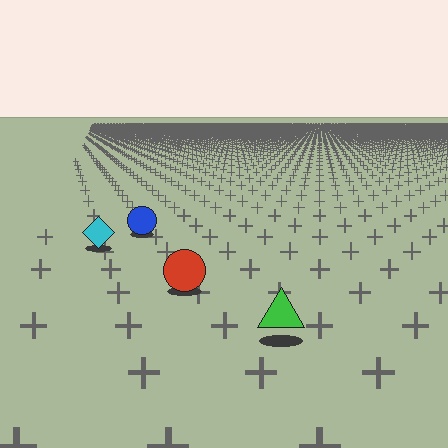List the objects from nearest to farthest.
From nearest to farthest: the green triangle, the red circle, the cyan diamond, the blue circle.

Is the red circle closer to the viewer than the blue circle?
Yes. The red circle is closer — you can tell from the texture gradient: the ground texture is coarser near it.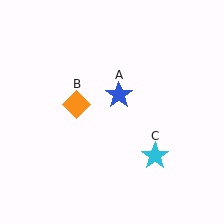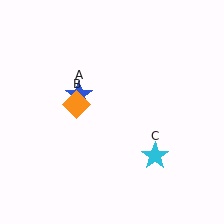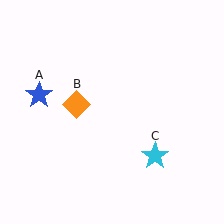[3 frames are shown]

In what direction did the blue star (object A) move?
The blue star (object A) moved left.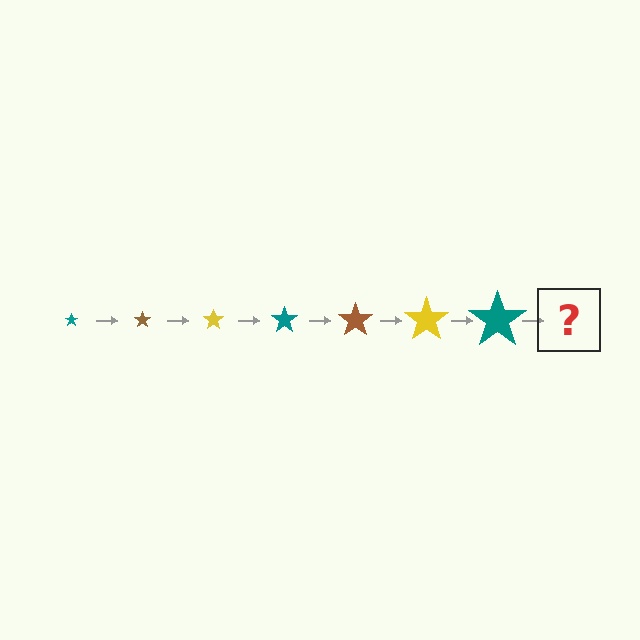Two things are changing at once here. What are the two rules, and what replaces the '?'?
The two rules are that the star grows larger each step and the color cycles through teal, brown, and yellow. The '?' should be a brown star, larger than the previous one.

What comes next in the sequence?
The next element should be a brown star, larger than the previous one.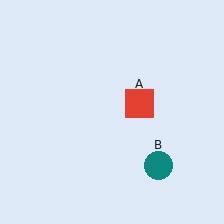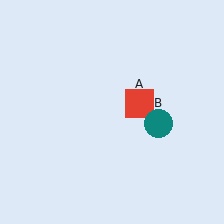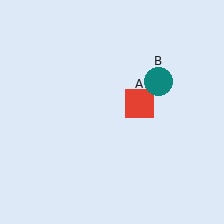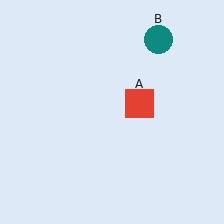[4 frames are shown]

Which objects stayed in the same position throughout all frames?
Red square (object A) remained stationary.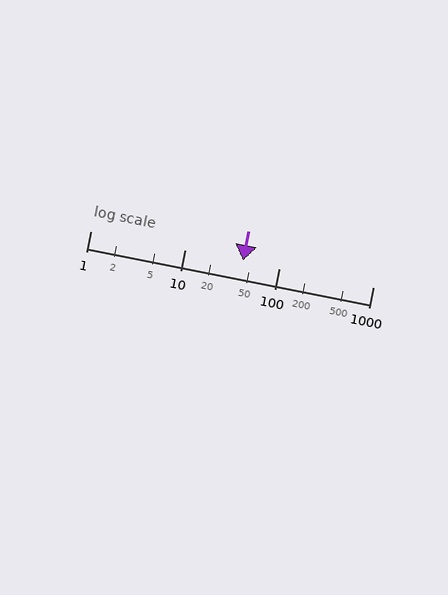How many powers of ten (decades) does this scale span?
The scale spans 3 decades, from 1 to 1000.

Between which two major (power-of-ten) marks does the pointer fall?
The pointer is between 10 and 100.